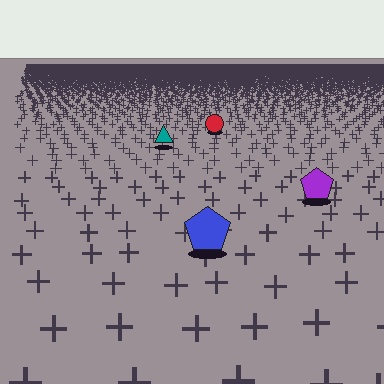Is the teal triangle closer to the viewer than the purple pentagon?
No. The purple pentagon is closer — you can tell from the texture gradient: the ground texture is coarser near it.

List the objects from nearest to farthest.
From nearest to farthest: the blue pentagon, the purple pentagon, the teal triangle, the red circle.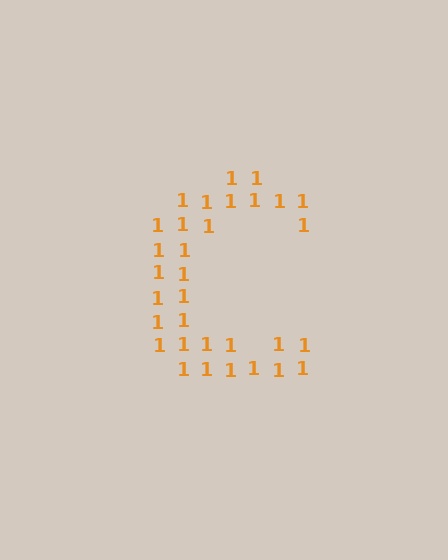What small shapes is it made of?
It is made of small digit 1's.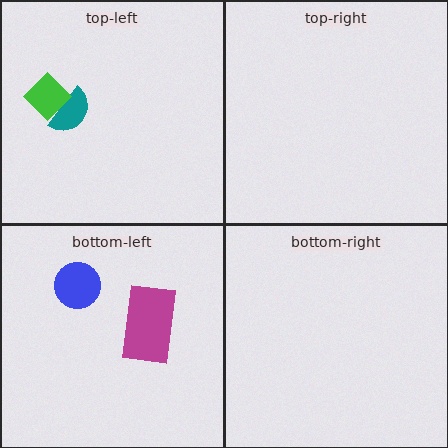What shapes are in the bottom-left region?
The magenta rectangle, the blue circle.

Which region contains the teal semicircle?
The top-left region.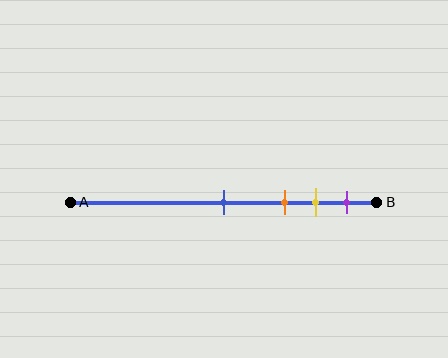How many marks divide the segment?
There are 4 marks dividing the segment.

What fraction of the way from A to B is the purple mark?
The purple mark is approximately 90% (0.9) of the way from A to B.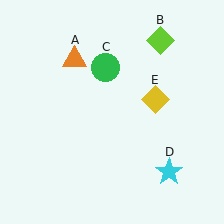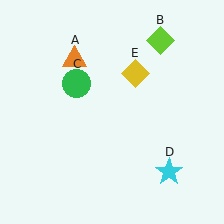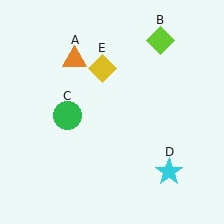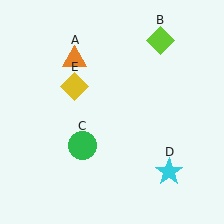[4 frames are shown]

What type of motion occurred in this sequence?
The green circle (object C), yellow diamond (object E) rotated counterclockwise around the center of the scene.